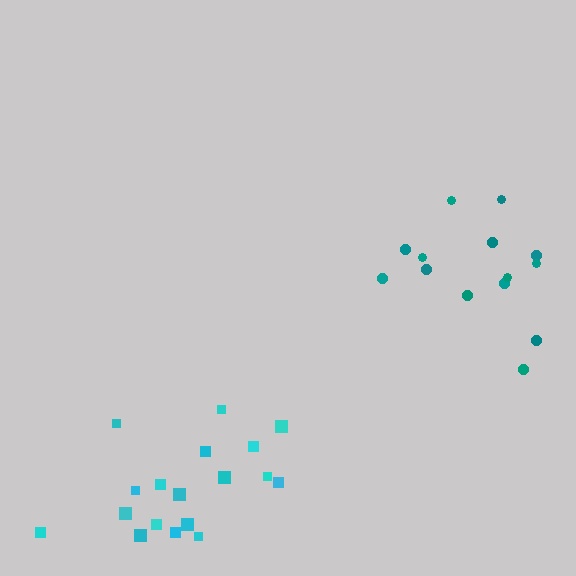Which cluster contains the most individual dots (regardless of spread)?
Cyan (18).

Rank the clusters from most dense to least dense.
cyan, teal.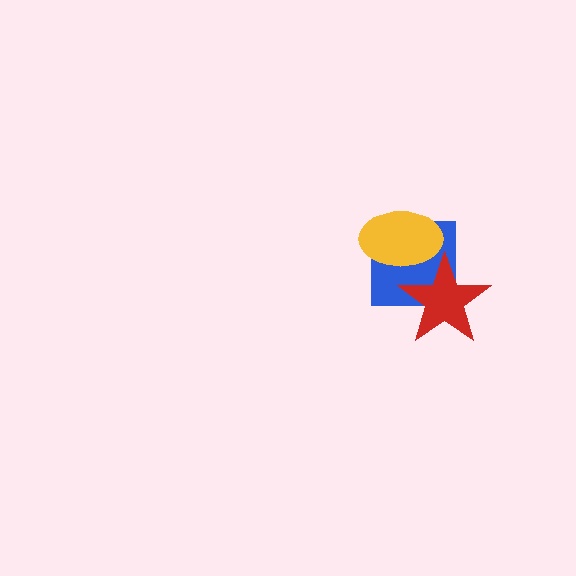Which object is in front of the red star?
The yellow ellipse is in front of the red star.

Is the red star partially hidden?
Yes, it is partially covered by another shape.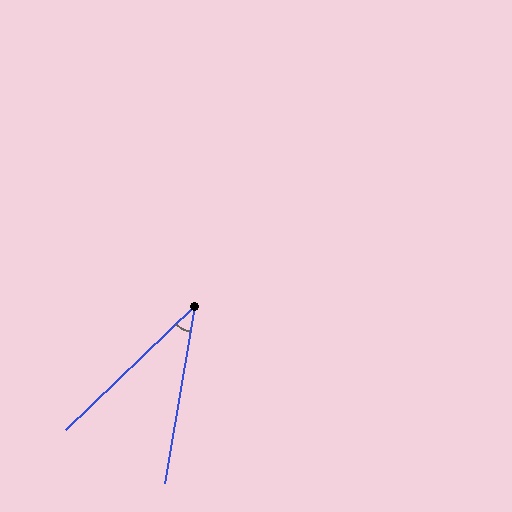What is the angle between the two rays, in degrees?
Approximately 36 degrees.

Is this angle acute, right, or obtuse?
It is acute.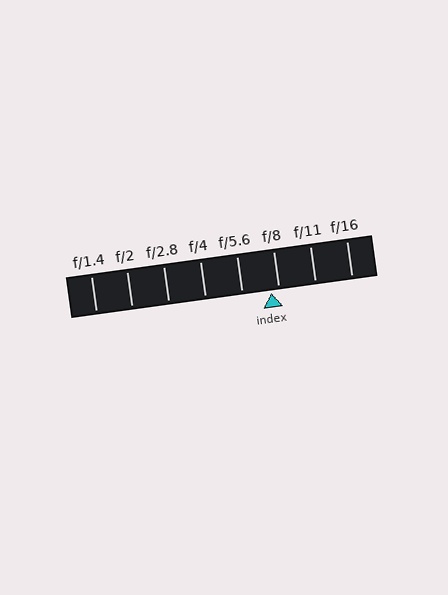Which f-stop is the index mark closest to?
The index mark is closest to f/8.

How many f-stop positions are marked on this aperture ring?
There are 8 f-stop positions marked.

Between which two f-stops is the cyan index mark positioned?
The index mark is between f/5.6 and f/8.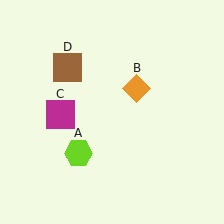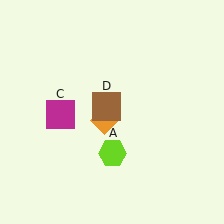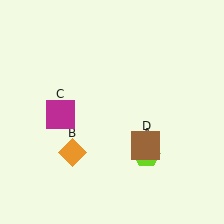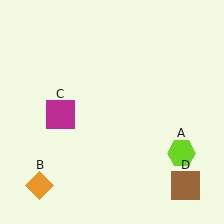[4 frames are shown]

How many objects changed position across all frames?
3 objects changed position: lime hexagon (object A), orange diamond (object B), brown square (object D).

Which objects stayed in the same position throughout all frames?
Magenta square (object C) remained stationary.